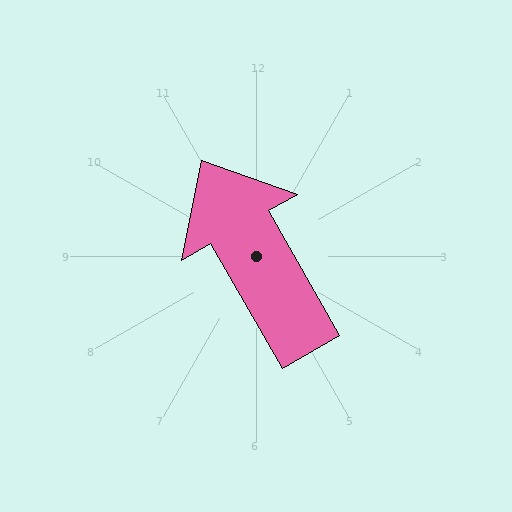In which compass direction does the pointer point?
Northwest.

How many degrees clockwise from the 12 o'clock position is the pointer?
Approximately 330 degrees.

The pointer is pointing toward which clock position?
Roughly 11 o'clock.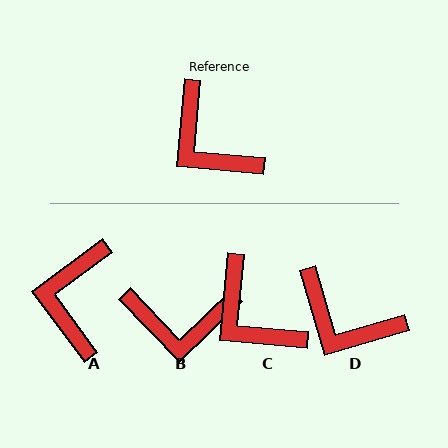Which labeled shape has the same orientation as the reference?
C.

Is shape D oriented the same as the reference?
No, it is off by about 21 degrees.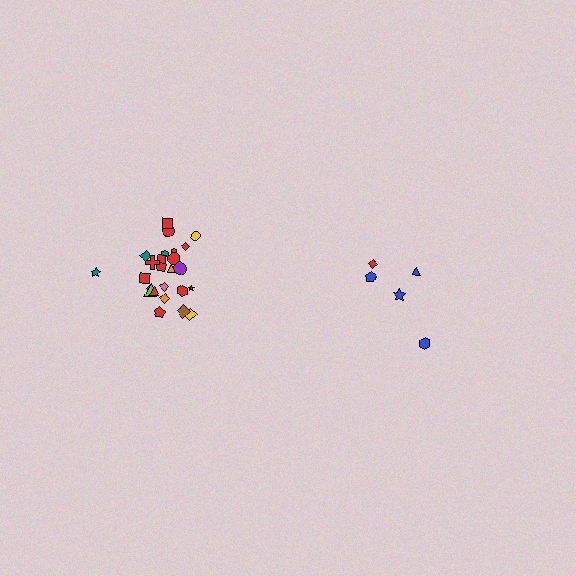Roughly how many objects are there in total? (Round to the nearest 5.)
Roughly 30 objects in total.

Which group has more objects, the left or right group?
The left group.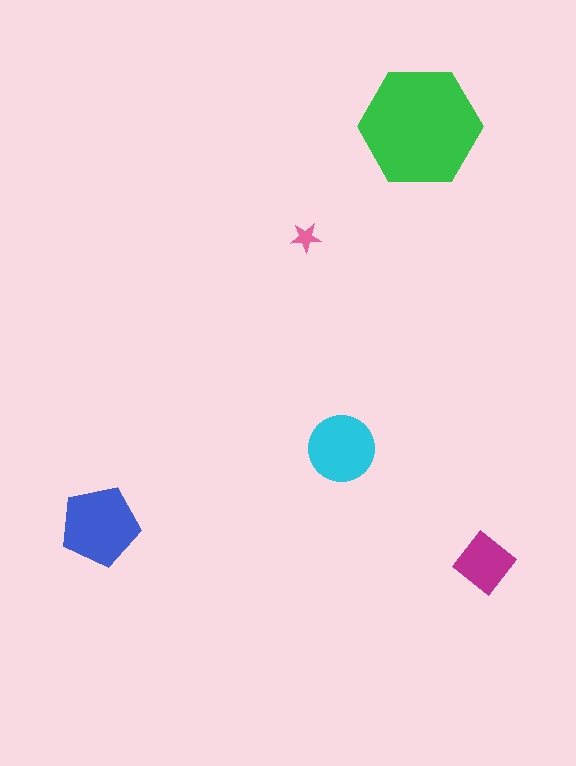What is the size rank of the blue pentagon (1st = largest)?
2nd.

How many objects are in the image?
There are 5 objects in the image.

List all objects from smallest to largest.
The pink star, the magenta diamond, the cyan circle, the blue pentagon, the green hexagon.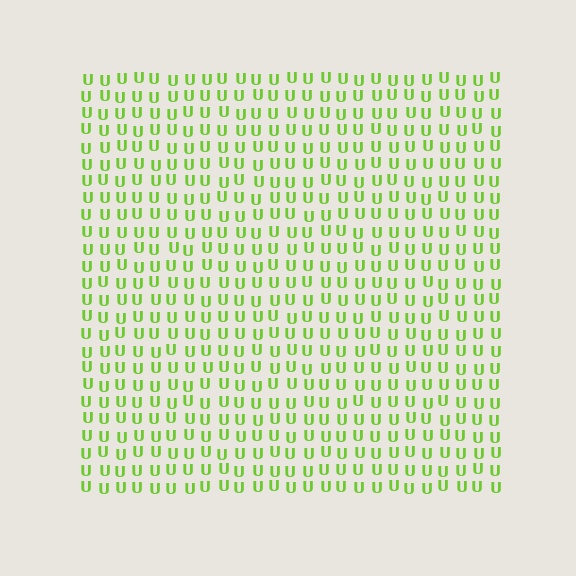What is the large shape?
The large shape is a square.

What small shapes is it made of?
It is made of small letter U's.